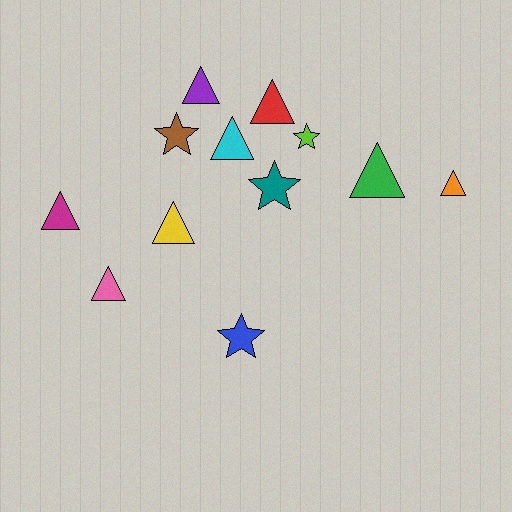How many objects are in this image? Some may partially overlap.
There are 12 objects.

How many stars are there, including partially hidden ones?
There are 4 stars.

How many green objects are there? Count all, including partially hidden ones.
There is 1 green object.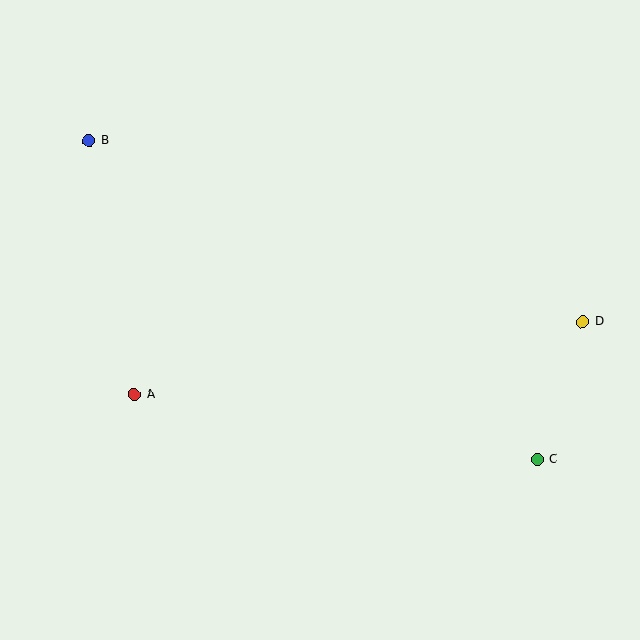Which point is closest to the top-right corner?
Point D is closest to the top-right corner.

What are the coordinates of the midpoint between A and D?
The midpoint between A and D is at (359, 358).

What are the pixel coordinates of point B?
Point B is at (89, 141).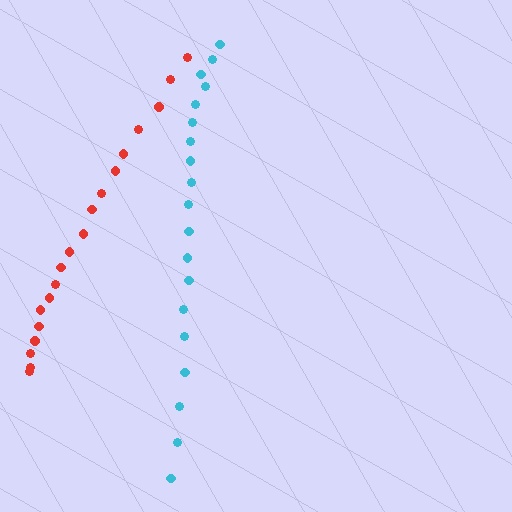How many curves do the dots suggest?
There are 2 distinct paths.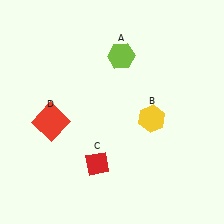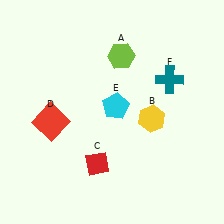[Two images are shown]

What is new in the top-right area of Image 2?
A cyan pentagon (E) was added in the top-right area of Image 2.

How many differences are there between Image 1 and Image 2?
There are 2 differences between the two images.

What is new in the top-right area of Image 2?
A teal cross (F) was added in the top-right area of Image 2.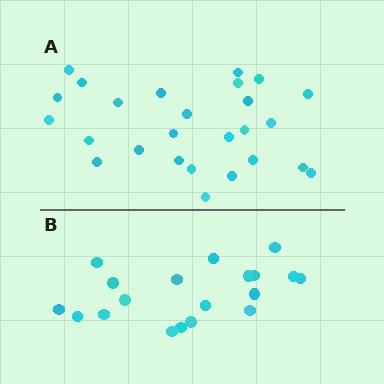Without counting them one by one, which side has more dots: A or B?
Region A (the top region) has more dots.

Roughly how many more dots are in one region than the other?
Region A has roughly 8 or so more dots than region B.